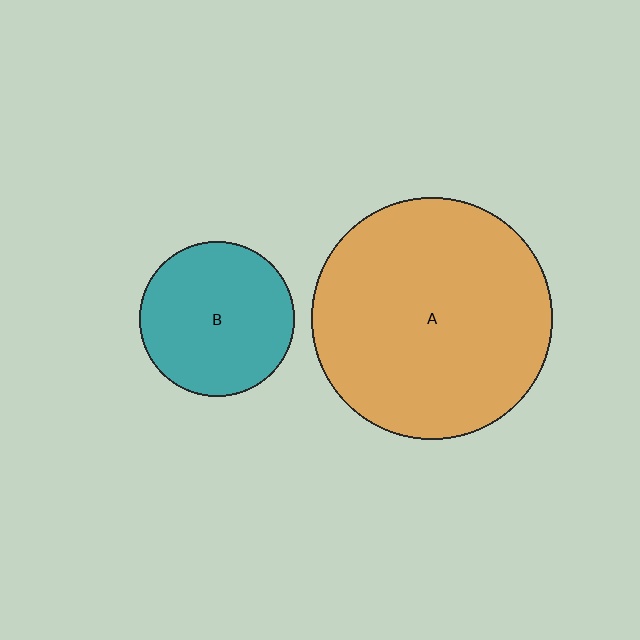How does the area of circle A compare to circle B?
Approximately 2.4 times.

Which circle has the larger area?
Circle A (orange).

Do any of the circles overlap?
No, none of the circles overlap.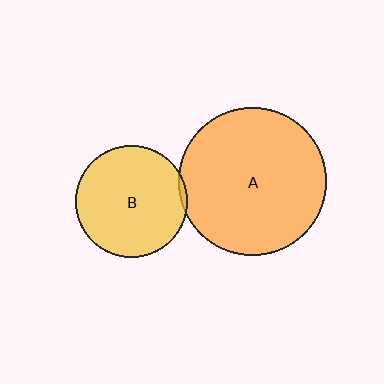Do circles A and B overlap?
Yes.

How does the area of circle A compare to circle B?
Approximately 1.8 times.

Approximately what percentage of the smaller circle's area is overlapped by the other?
Approximately 5%.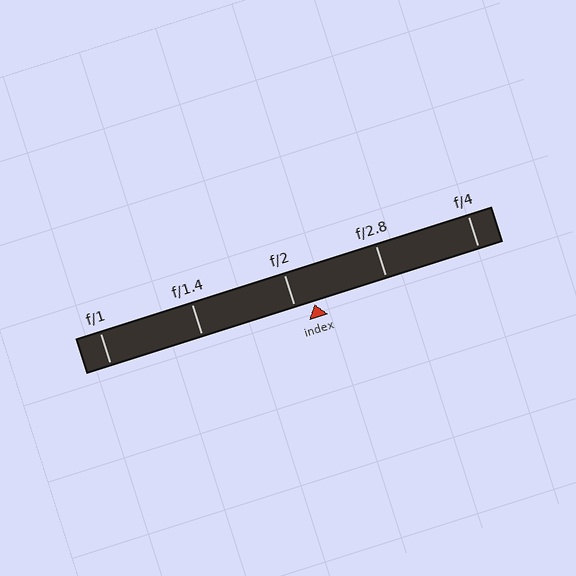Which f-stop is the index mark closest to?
The index mark is closest to f/2.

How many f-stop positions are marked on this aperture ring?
There are 5 f-stop positions marked.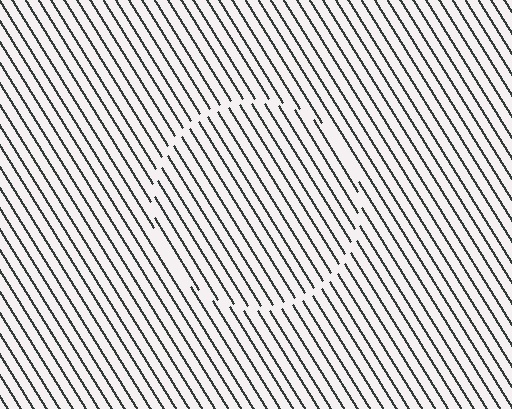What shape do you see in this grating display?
An illusory circle. The interior of the shape contains the same grating, shifted by half a period — the contour is defined by the phase discontinuity where line-ends from the inner and outer gratings abut.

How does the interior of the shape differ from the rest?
The interior of the shape contains the same grating, shifted by half a period — the contour is defined by the phase discontinuity where line-ends from the inner and outer gratings abut.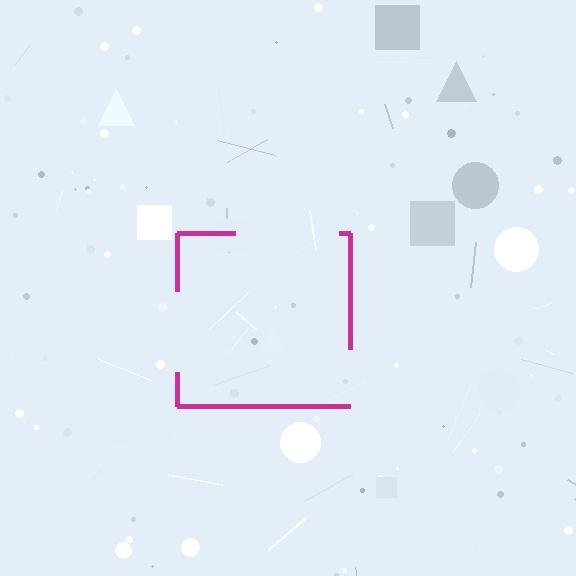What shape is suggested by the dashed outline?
The dashed outline suggests a square.